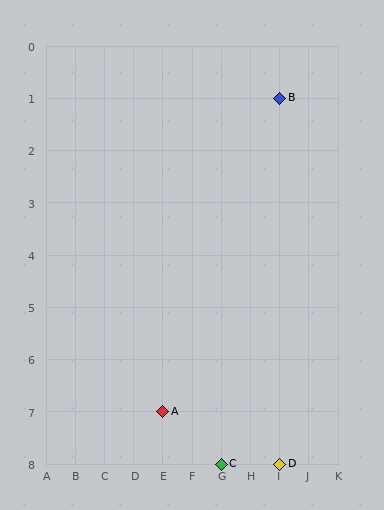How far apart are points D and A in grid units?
Points D and A are 4 columns and 1 row apart (about 4.1 grid units diagonally).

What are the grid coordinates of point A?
Point A is at grid coordinates (E, 7).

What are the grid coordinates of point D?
Point D is at grid coordinates (I, 8).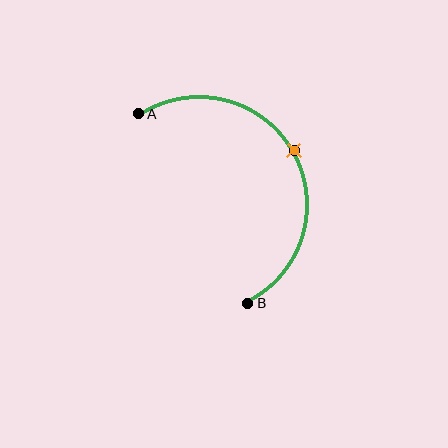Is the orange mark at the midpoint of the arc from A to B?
Yes. The orange mark lies on the arc at equal arc-length from both A and B — it is the arc midpoint.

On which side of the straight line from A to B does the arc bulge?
The arc bulges to the right of the straight line connecting A and B.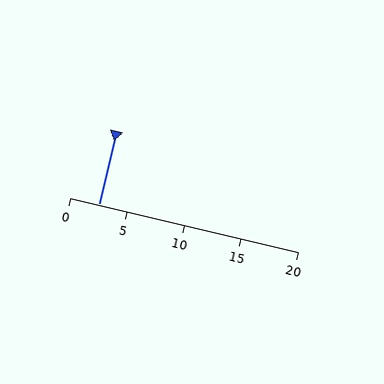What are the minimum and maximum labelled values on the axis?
The axis runs from 0 to 20.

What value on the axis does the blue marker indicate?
The marker indicates approximately 2.5.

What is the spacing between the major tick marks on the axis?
The major ticks are spaced 5 apart.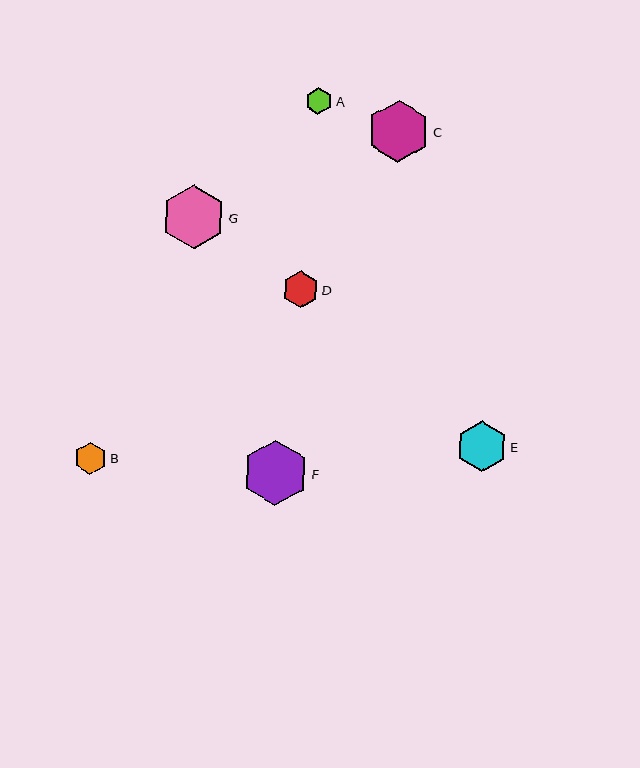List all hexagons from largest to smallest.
From largest to smallest: F, G, C, E, D, B, A.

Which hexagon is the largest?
Hexagon F is the largest with a size of approximately 66 pixels.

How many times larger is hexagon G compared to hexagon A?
Hexagon G is approximately 2.3 times the size of hexagon A.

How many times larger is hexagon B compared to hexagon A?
Hexagon B is approximately 1.2 times the size of hexagon A.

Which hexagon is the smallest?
Hexagon A is the smallest with a size of approximately 27 pixels.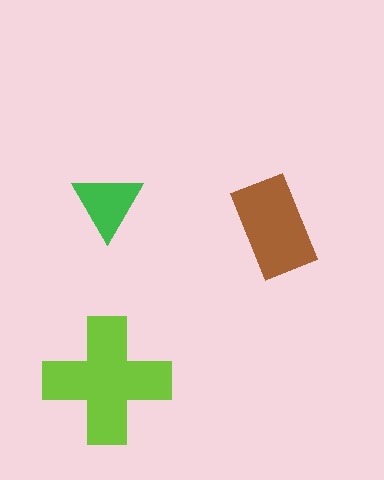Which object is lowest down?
The lime cross is bottommost.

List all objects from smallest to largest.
The green triangle, the brown rectangle, the lime cross.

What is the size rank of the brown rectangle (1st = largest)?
2nd.